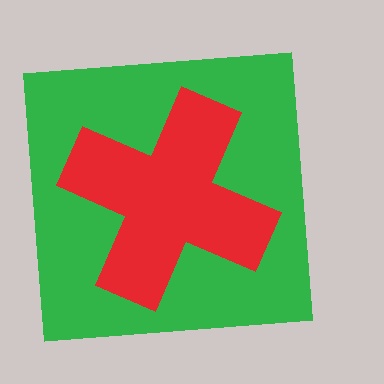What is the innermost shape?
The red cross.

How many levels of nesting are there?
2.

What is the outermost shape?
The green square.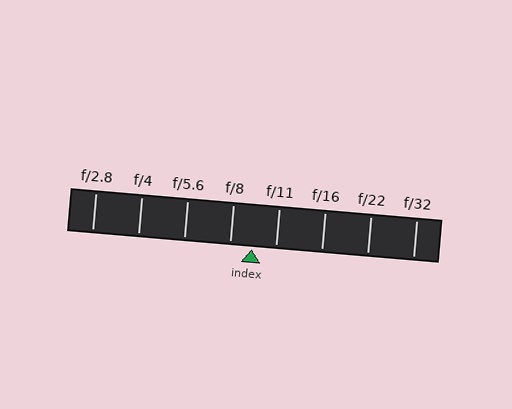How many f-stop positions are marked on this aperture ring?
There are 8 f-stop positions marked.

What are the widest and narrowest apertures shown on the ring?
The widest aperture shown is f/2.8 and the narrowest is f/32.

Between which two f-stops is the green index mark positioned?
The index mark is between f/8 and f/11.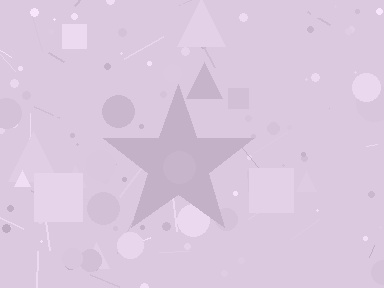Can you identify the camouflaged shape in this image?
The camouflaged shape is a star.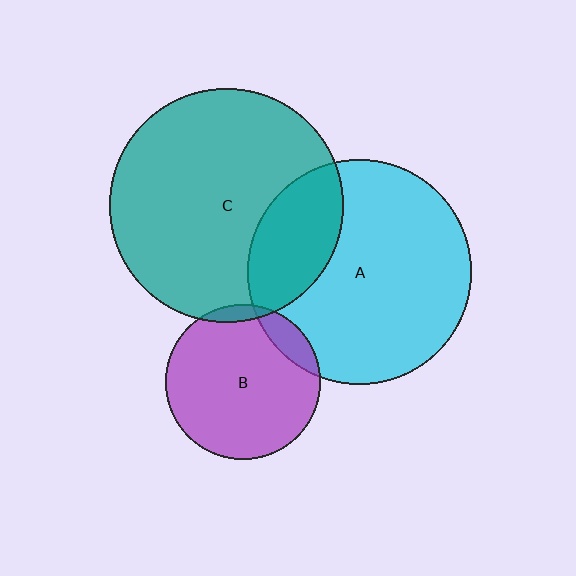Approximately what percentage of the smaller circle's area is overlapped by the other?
Approximately 25%.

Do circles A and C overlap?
Yes.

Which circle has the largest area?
Circle C (teal).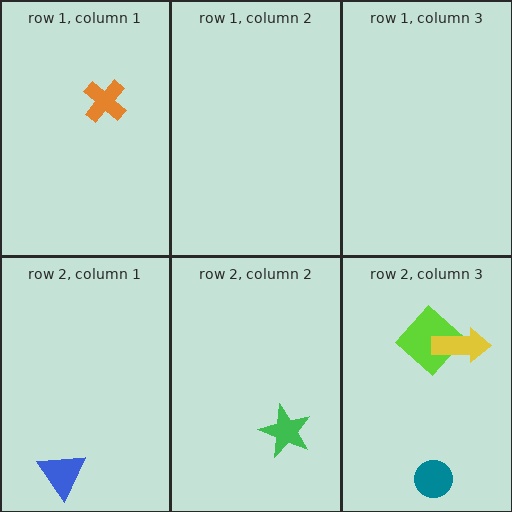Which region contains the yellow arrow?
The row 2, column 3 region.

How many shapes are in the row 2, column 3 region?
4.